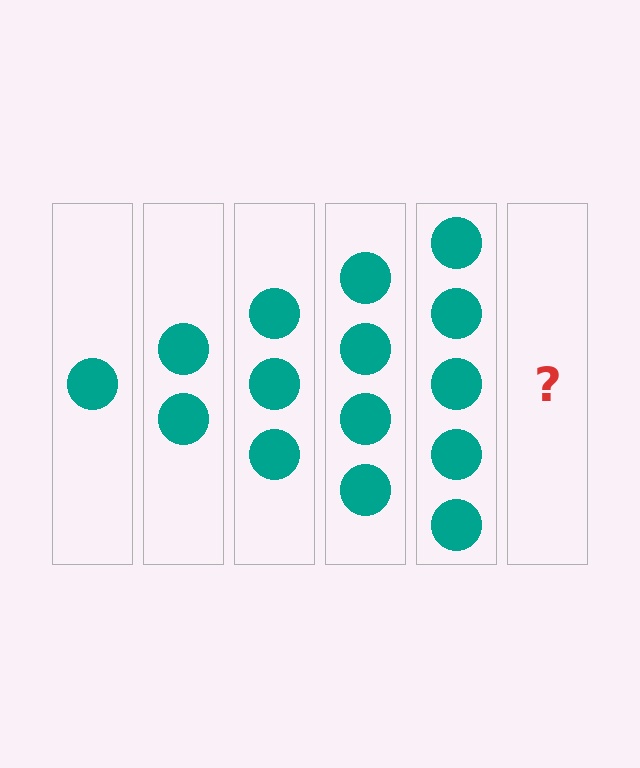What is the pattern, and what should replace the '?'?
The pattern is that each step adds one more circle. The '?' should be 6 circles.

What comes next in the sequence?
The next element should be 6 circles.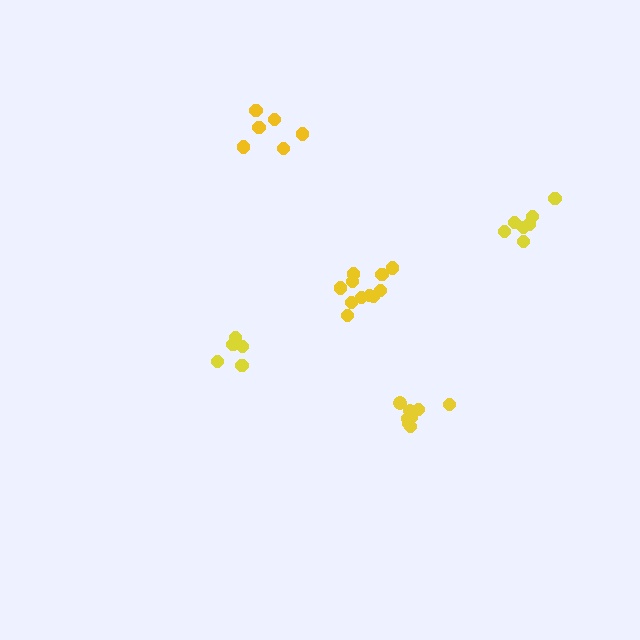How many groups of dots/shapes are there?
There are 5 groups.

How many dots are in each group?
Group 1: 5 dots, Group 2: 6 dots, Group 3: 7 dots, Group 4: 10 dots, Group 5: 11 dots (39 total).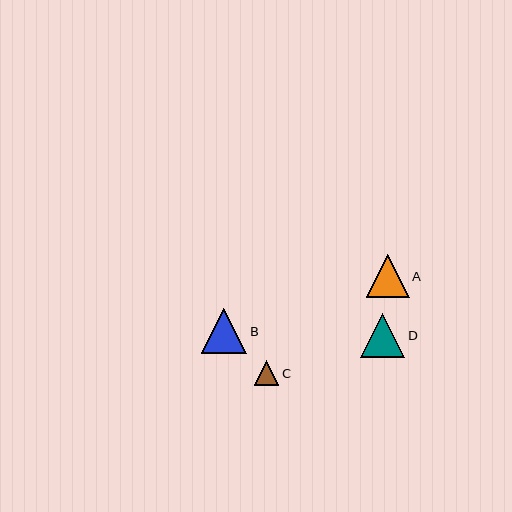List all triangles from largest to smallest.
From largest to smallest: B, D, A, C.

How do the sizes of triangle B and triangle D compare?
Triangle B and triangle D are approximately the same size.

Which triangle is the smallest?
Triangle C is the smallest with a size of approximately 25 pixels.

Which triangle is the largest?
Triangle B is the largest with a size of approximately 45 pixels.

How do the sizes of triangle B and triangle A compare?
Triangle B and triangle A are approximately the same size.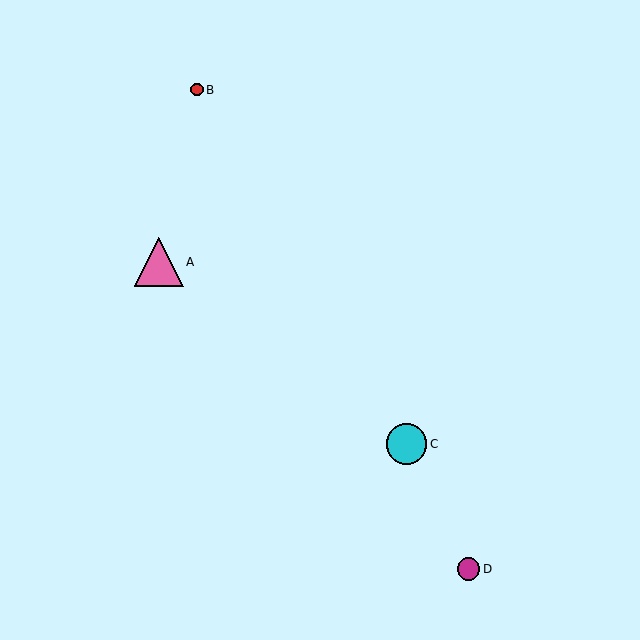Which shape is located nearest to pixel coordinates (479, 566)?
The magenta circle (labeled D) at (468, 569) is nearest to that location.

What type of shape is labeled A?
Shape A is a pink triangle.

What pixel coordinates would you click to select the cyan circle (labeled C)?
Click at (407, 444) to select the cyan circle C.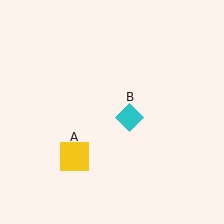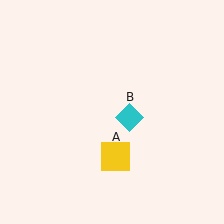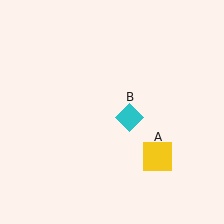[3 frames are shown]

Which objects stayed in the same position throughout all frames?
Cyan diamond (object B) remained stationary.